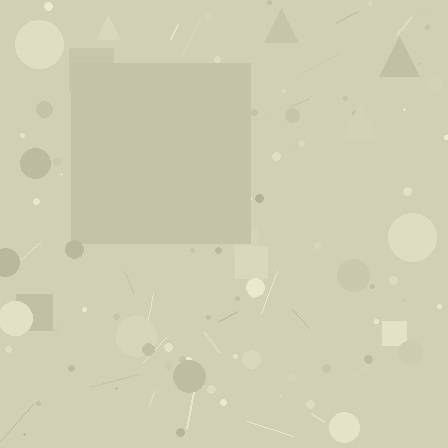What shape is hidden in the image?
A square is hidden in the image.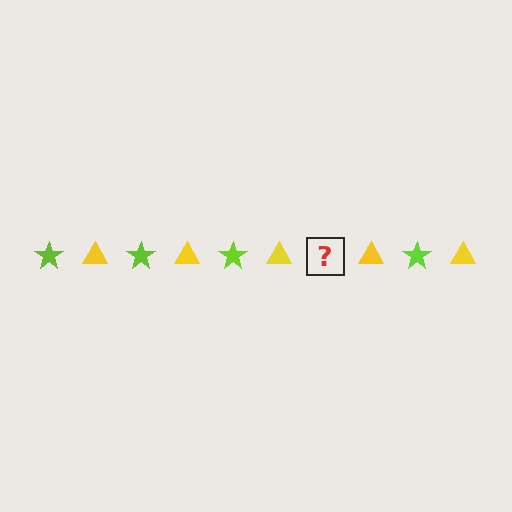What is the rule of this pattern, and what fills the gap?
The rule is that the pattern alternates between lime star and yellow triangle. The gap should be filled with a lime star.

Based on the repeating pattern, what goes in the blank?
The blank should be a lime star.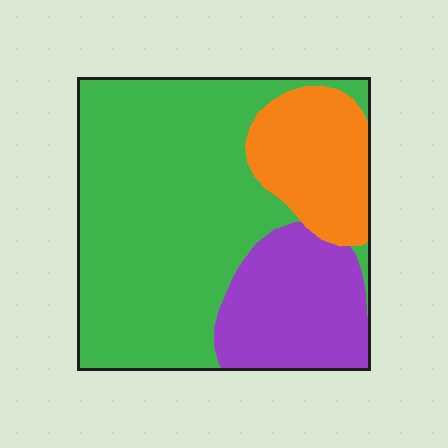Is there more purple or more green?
Green.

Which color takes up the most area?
Green, at roughly 60%.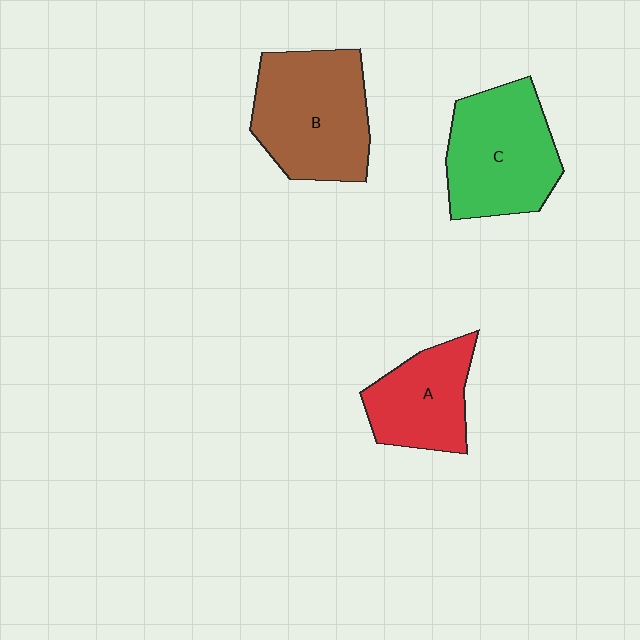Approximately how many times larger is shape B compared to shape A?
Approximately 1.5 times.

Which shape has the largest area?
Shape B (brown).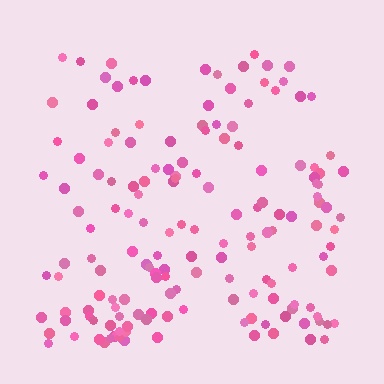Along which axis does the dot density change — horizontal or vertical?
Vertical.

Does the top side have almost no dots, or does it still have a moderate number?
Still a moderate number, just noticeably fewer than the bottom.